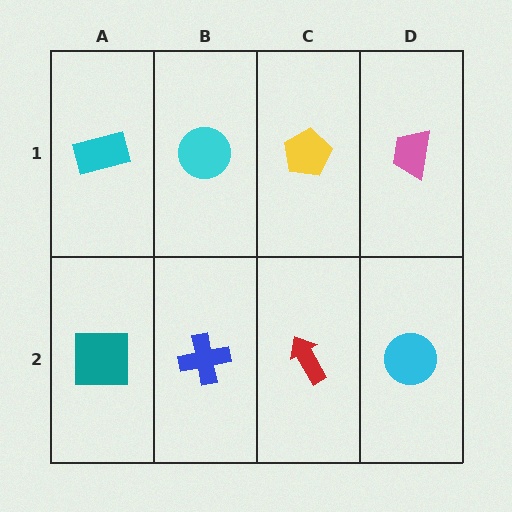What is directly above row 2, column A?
A cyan rectangle.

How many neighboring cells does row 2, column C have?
3.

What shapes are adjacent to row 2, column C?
A yellow pentagon (row 1, column C), a blue cross (row 2, column B), a cyan circle (row 2, column D).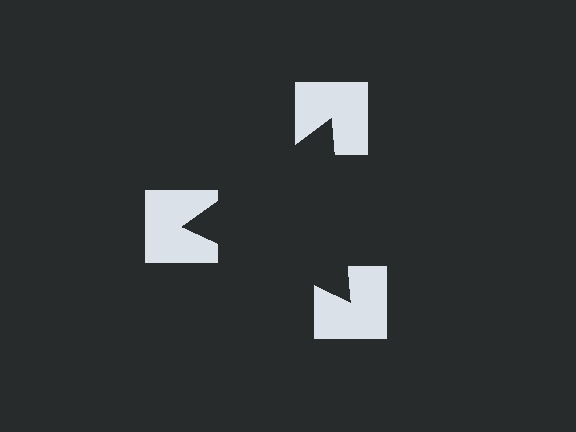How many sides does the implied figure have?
3 sides.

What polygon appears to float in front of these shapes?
An illusory triangle — its edges are inferred from the aligned wedge cuts in the notched squares, not physically drawn.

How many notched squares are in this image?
There are 3 — one at each vertex of the illusory triangle.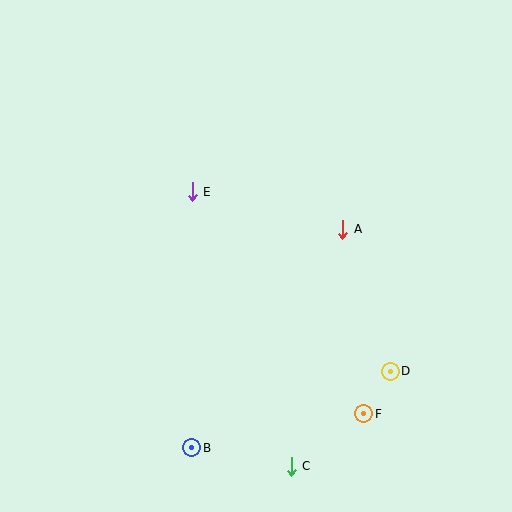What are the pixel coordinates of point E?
Point E is at (192, 192).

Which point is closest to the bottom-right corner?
Point F is closest to the bottom-right corner.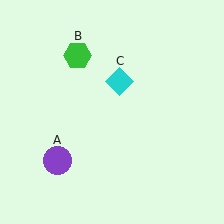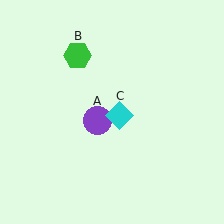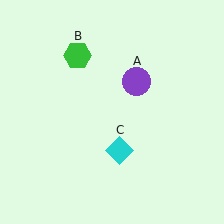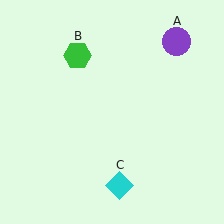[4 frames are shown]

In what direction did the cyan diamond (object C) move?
The cyan diamond (object C) moved down.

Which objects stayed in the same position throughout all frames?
Green hexagon (object B) remained stationary.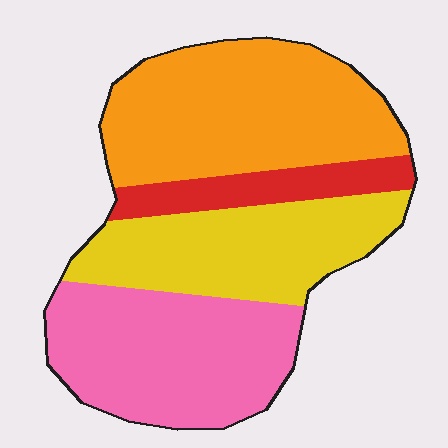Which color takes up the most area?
Orange, at roughly 35%.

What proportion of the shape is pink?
Pink takes up between a quarter and a half of the shape.